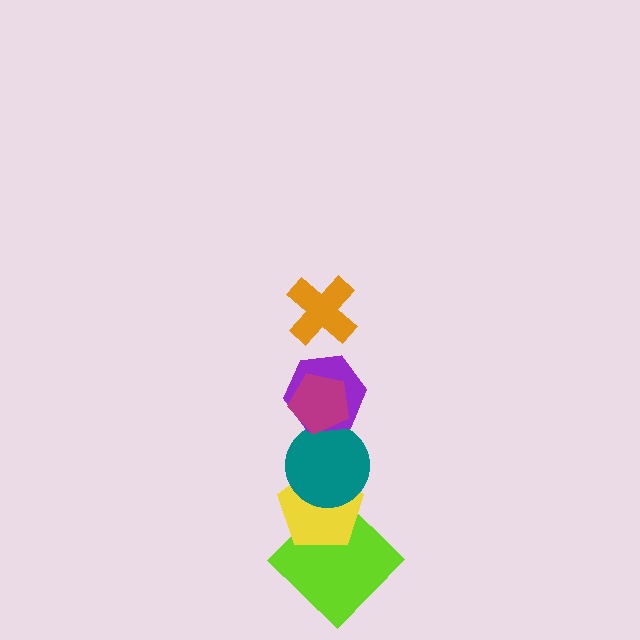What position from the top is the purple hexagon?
The purple hexagon is 3rd from the top.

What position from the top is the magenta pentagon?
The magenta pentagon is 2nd from the top.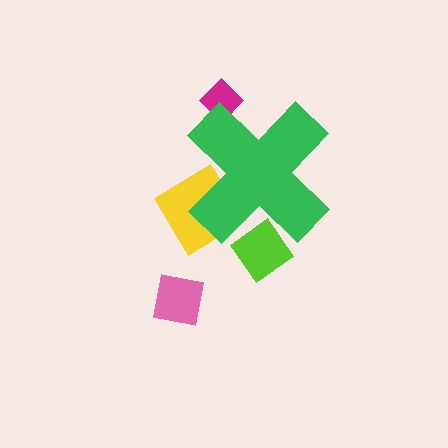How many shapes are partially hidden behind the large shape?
3 shapes are partially hidden.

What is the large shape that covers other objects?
A green cross.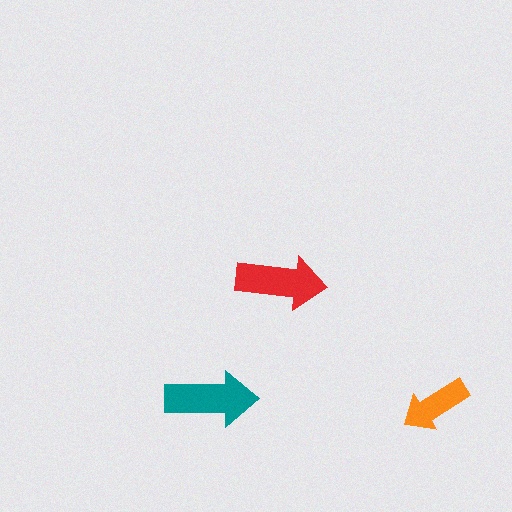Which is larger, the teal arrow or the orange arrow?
The teal one.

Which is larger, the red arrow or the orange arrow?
The red one.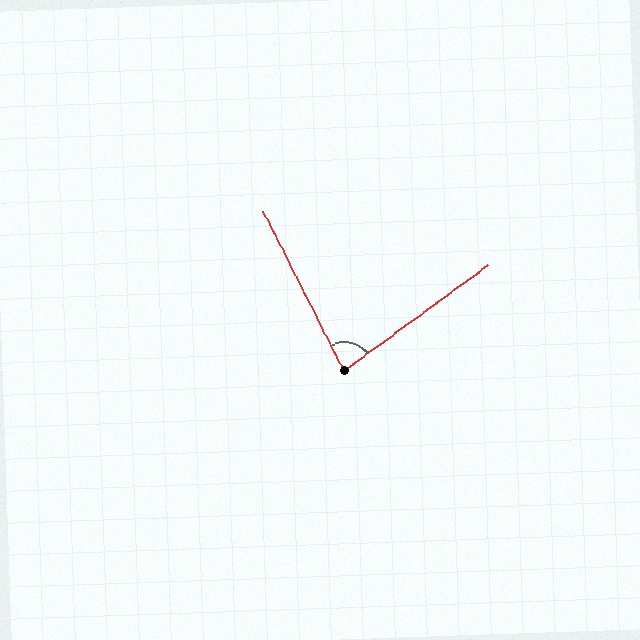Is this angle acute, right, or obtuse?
It is acute.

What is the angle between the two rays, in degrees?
Approximately 80 degrees.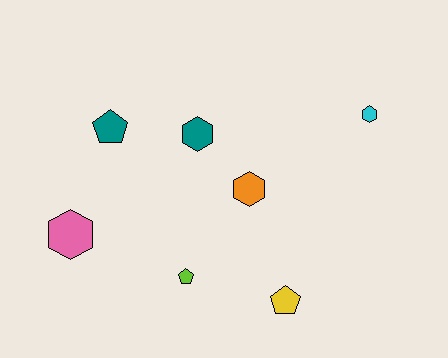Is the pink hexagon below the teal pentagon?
Yes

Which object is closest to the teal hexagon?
The orange hexagon is closest to the teal hexagon.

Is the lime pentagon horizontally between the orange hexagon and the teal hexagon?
No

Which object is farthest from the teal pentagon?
The cyan hexagon is farthest from the teal pentagon.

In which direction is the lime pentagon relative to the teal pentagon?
The lime pentagon is below the teal pentagon.